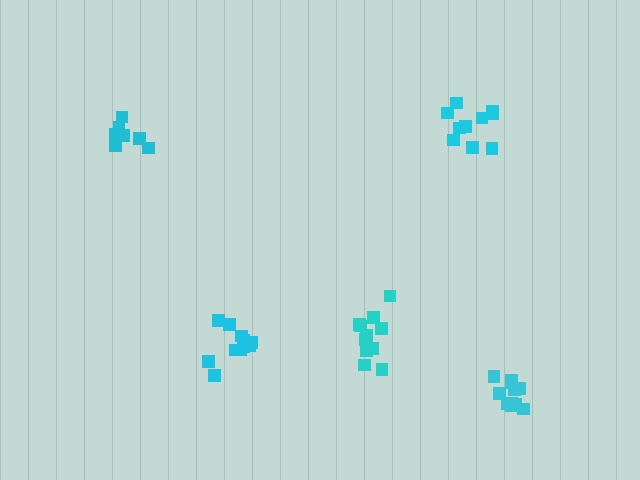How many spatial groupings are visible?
There are 5 spatial groupings.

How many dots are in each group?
Group 1: 11 dots, Group 2: 11 dots, Group 3: 8 dots, Group 4: 10 dots, Group 5: 11 dots (51 total).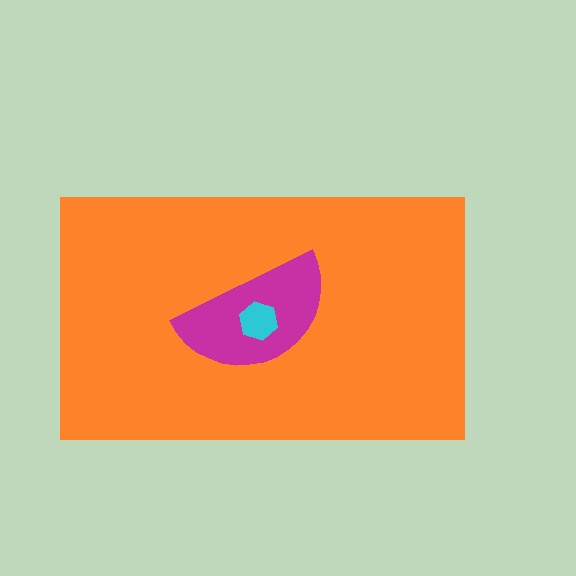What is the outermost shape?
The orange rectangle.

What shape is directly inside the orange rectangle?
The magenta semicircle.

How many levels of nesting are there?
3.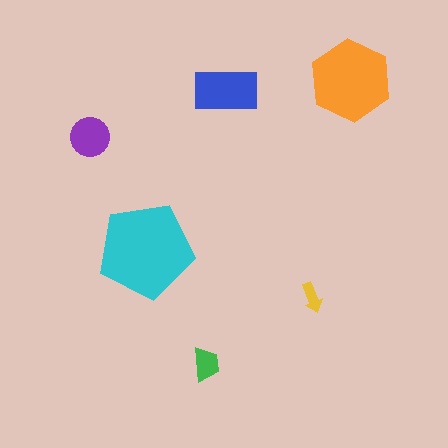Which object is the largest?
The cyan pentagon.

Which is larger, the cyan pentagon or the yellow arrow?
The cyan pentagon.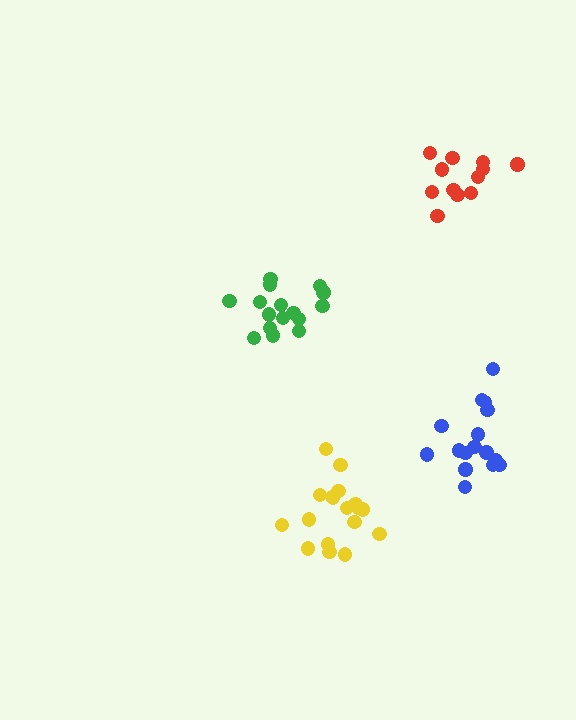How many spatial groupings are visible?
There are 4 spatial groupings.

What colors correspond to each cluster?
The clusters are colored: red, green, yellow, blue.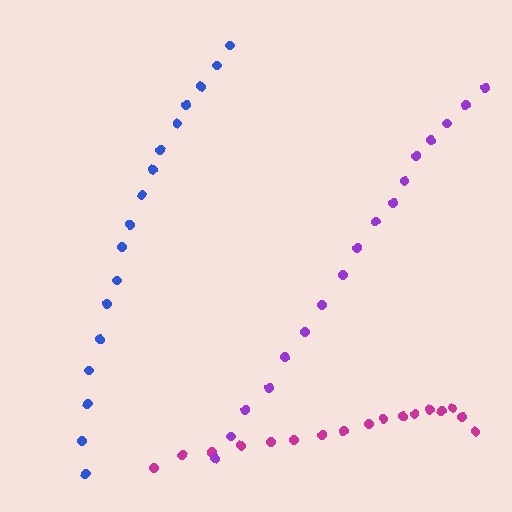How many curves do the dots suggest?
There are 3 distinct paths.